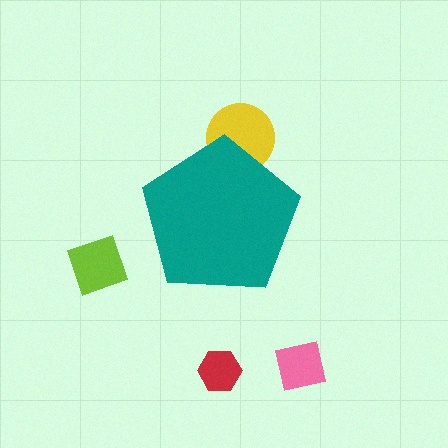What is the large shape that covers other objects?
A teal pentagon.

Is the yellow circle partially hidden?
Yes, the yellow circle is partially hidden behind the teal pentagon.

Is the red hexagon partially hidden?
No, the red hexagon is fully visible.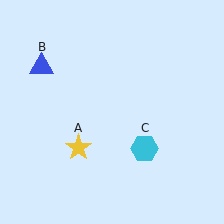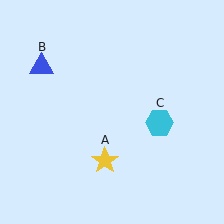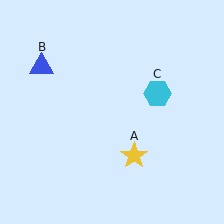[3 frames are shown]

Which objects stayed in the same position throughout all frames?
Blue triangle (object B) remained stationary.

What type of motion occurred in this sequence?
The yellow star (object A), cyan hexagon (object C) rotated counterclockwise around the center of the scene.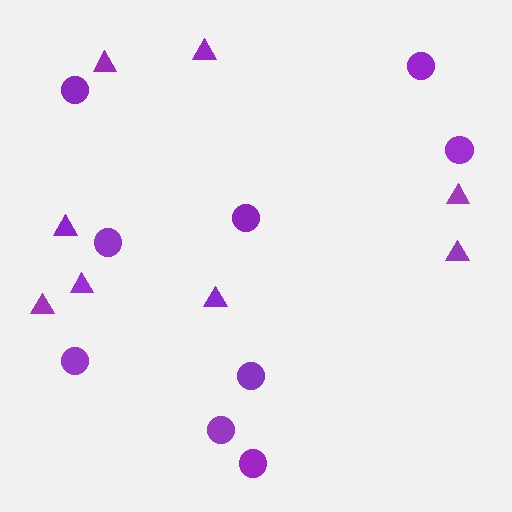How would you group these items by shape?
There are 2 groups: one group of circles (9) and one group of triangles (8).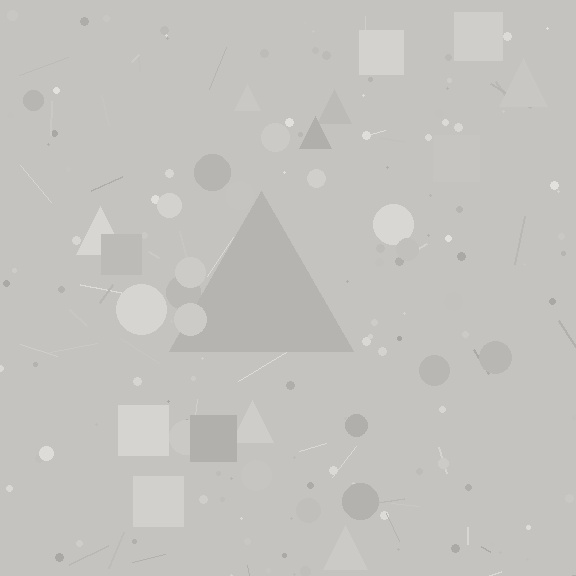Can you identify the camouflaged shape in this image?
The camouflaged shape is a triangle.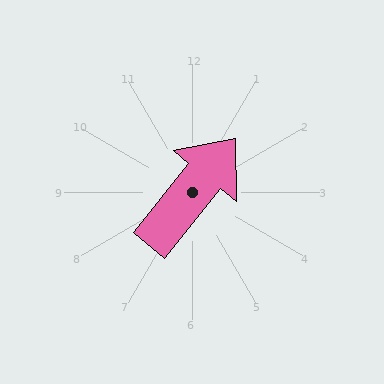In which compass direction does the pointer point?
Northeast.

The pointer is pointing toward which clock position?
Roughly 1 o'clock.